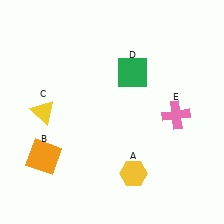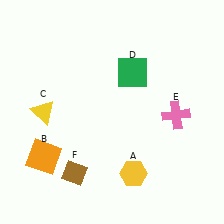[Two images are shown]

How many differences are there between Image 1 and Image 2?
There is 1 difference between the two images.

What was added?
A brown diamond (F) was added in Image 2.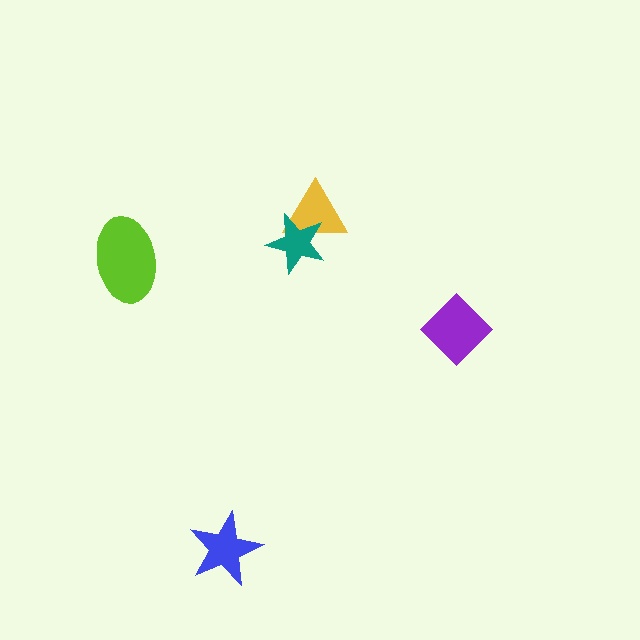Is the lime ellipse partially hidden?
No, no other shape covers it.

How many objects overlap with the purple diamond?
0 objects overlap with the purple diamond.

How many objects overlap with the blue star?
0 objects overlap with the blue star.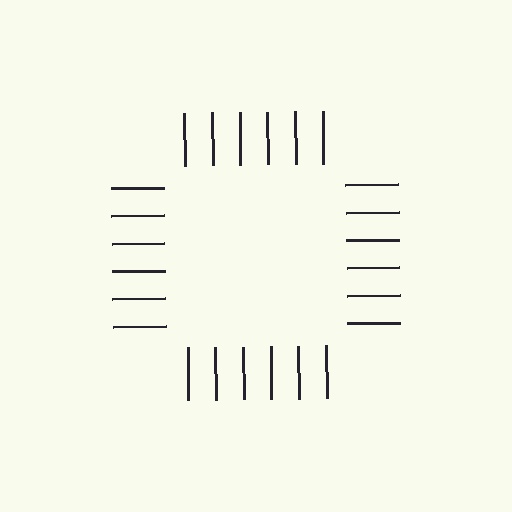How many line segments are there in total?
24 — 6 along each of the 4 edges.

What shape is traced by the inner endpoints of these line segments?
An illusory square — the line segments terminate on its edges but no continuous stroke is drawn.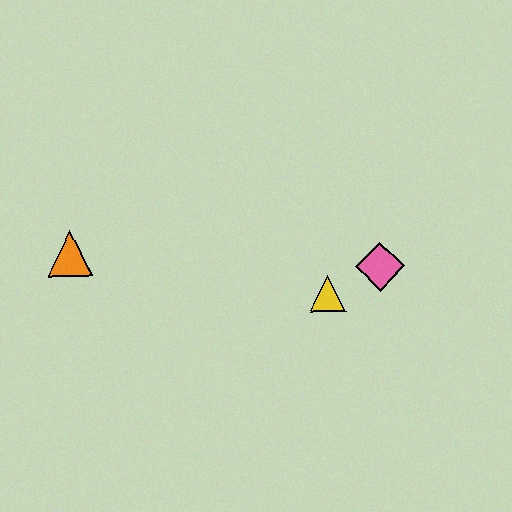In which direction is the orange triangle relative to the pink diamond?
The orange triangle is to the left of the pink diamond.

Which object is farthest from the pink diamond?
The orange triangle is farthest from the pink diamond.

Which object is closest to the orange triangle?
The yellow triangle is closest to the orange triangle.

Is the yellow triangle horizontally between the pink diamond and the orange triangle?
Yes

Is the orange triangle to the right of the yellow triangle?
No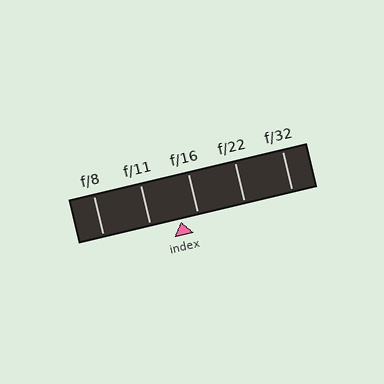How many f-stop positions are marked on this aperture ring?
There are 5 f-stop positions marked.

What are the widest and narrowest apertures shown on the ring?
The widest aperture shown is f/8 and the narrowest is f/32.